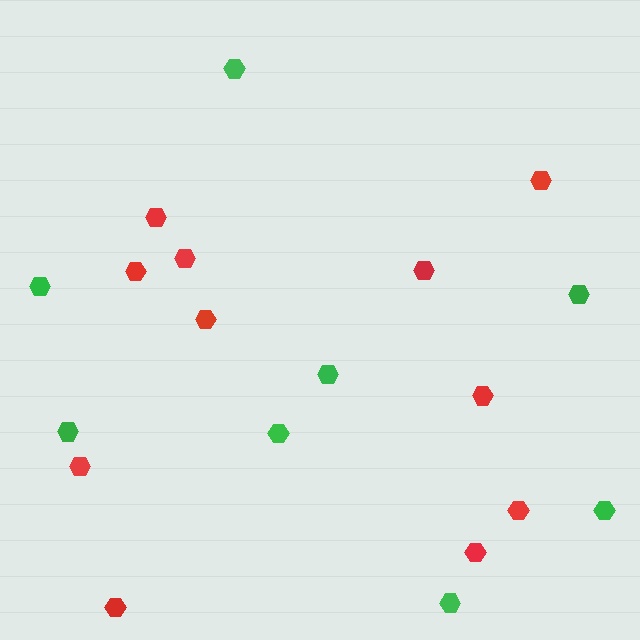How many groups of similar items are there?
There are 2 groups: one group of red hexagons (11) and one group of green hexagons (8).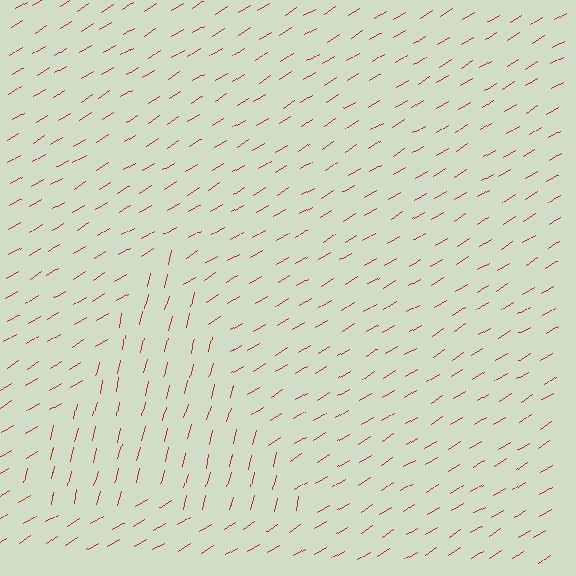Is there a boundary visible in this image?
Yes, there is a texture boundary formed by a change in line orientation.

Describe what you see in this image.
The image is filled with small red line segments. A triangle region in the image has lines oriented differently from the surrounding lines, creating a visible texture boundary.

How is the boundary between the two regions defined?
The boundary is defined purely by a change in line orientation (approximately 45 degrees difference). All lines are the same color and thickness.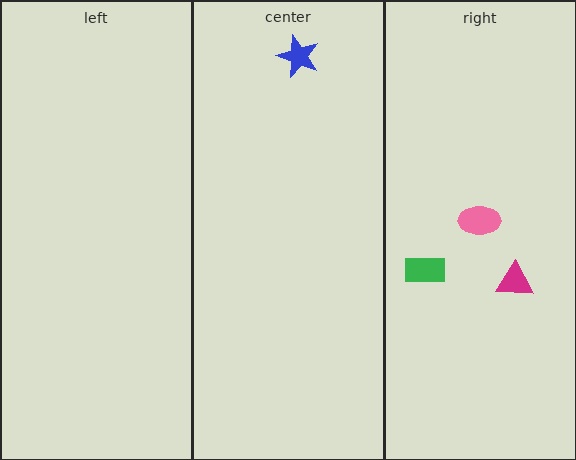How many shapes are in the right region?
3.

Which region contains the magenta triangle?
The right region.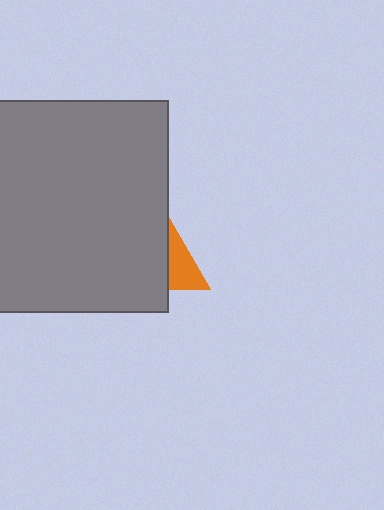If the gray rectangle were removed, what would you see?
You would see the complete orange triangle.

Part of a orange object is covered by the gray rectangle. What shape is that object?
It is a triangle.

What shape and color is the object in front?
The object in front is a gray rectangle.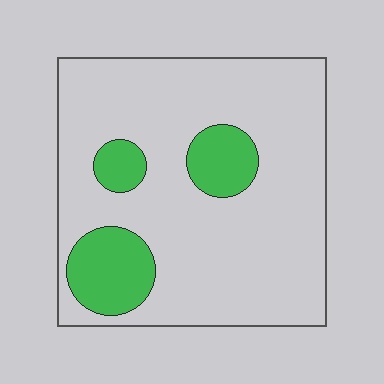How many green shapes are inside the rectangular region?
3.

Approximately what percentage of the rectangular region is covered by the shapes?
Approximately 20%.